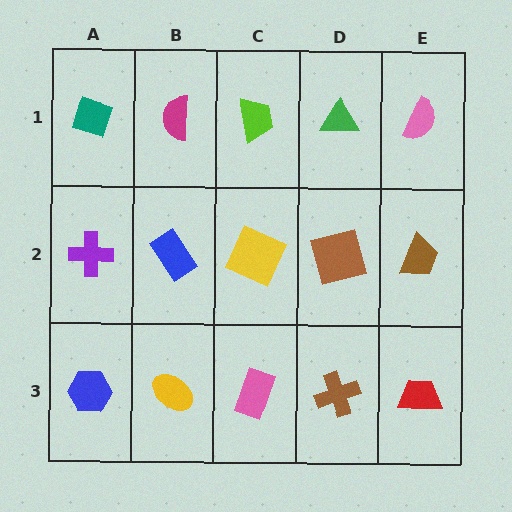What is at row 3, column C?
A pink rectangle.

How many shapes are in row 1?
5 shapes.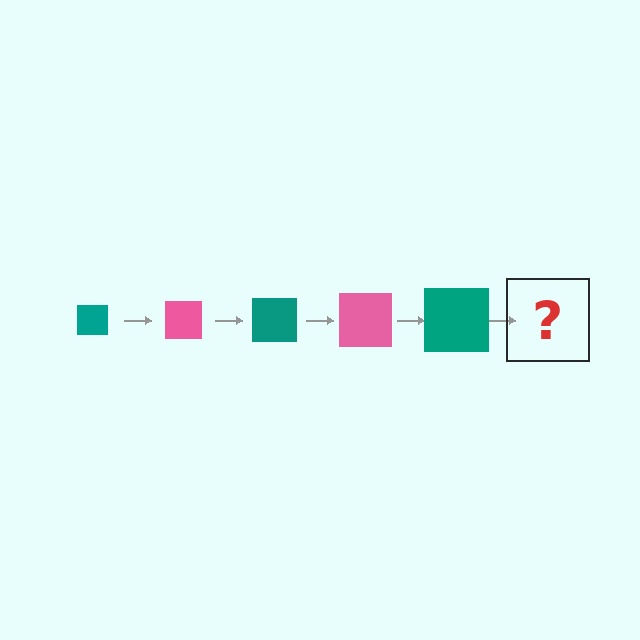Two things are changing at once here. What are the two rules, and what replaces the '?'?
The two rules are that the square grows larger each step and the color cycles through teal and pink. The '?' should be a pink square, larger than the previous one.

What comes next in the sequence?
The next element should be a pink square, larger than the previous one.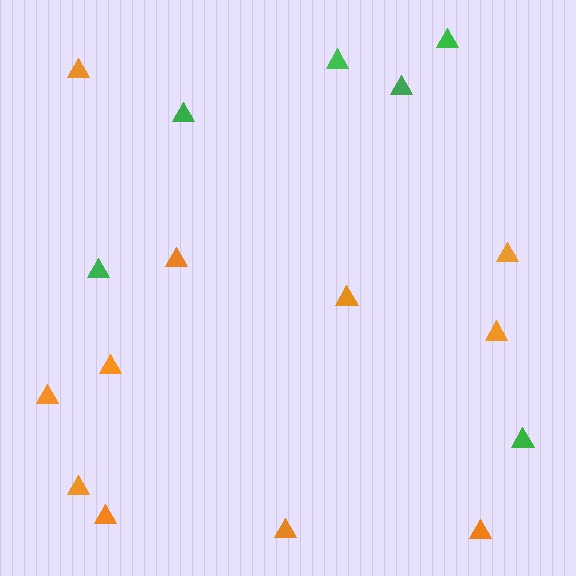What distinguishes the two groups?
There are 2 groups: one group of orange triangles (11) and one group of green triangles (6).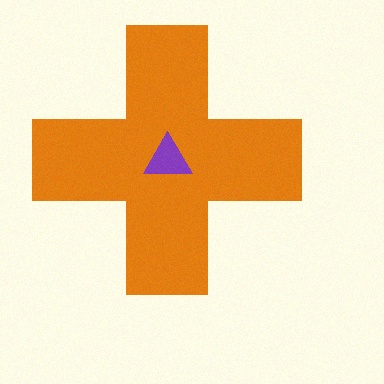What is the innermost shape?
The purple triangle.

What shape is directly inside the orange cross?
The purple triangle.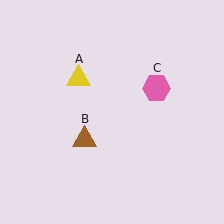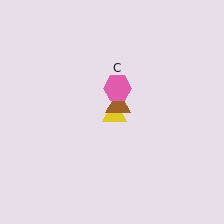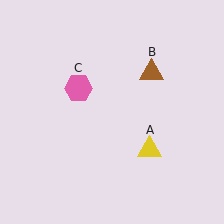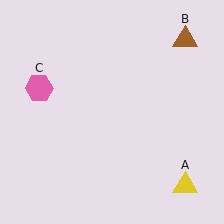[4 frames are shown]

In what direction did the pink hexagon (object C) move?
The pink hexagon (object C) moved left.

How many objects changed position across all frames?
3 objects changed position: yellow triangle (object A), brown triangle (object B), pink hexagon (object C).